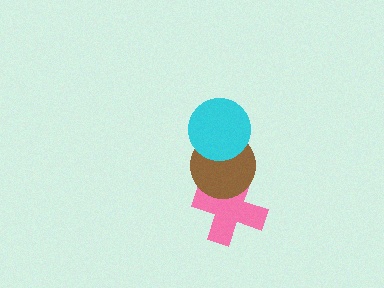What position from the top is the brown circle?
The brown circle is 2nd from the top.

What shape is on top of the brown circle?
The cyan circle is on top of the brown circle.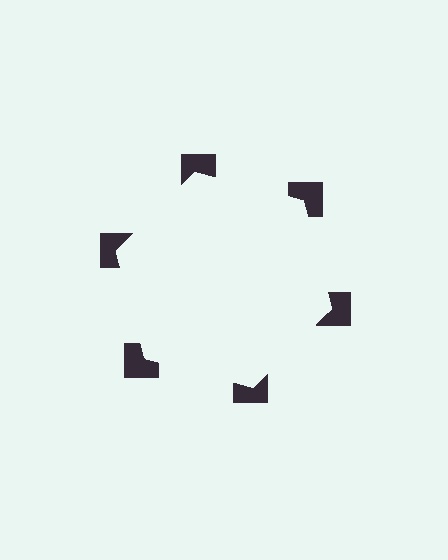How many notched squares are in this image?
There are 6 — one at each vertex of the illusory hexagon.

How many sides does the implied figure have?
6 sides.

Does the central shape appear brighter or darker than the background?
It typically appears slightly brighter than the background, even though no actual brightness change is drawn.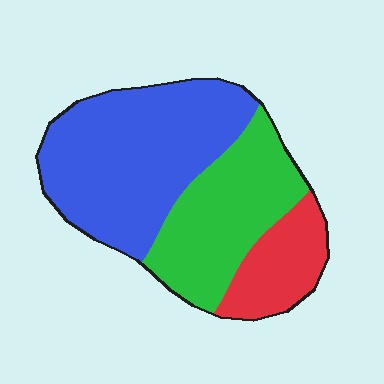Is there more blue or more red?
Blue.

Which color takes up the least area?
Red, at roughly 15%.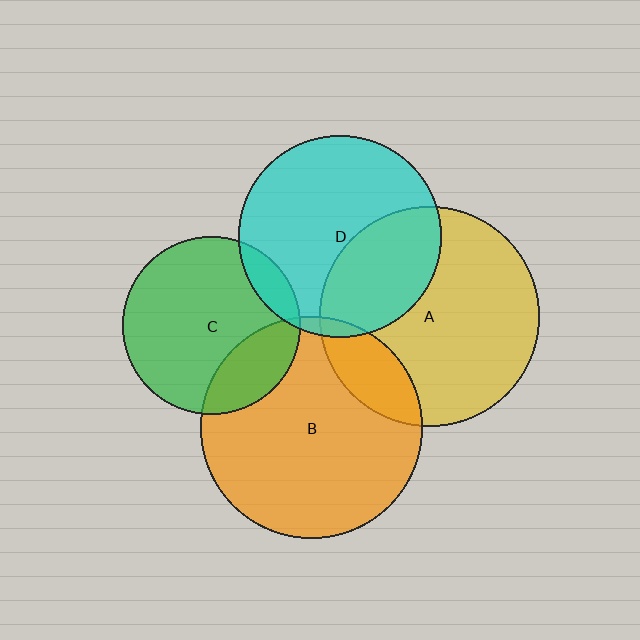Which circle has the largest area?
Circle B (orange).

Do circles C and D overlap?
Yes.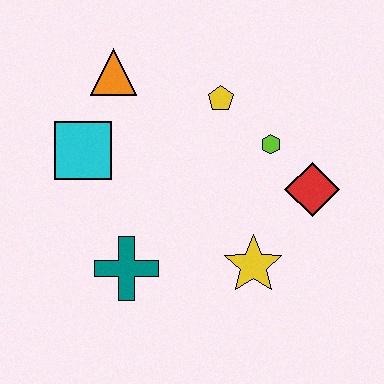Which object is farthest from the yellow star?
The orange triangle is farthest from the yellow star.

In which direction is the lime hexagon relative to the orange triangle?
The lime hexagon is to the right of the orange triangle.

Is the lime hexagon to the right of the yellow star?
Yes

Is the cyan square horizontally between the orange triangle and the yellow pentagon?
No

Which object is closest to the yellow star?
The red diamond is closest to the yellow star.